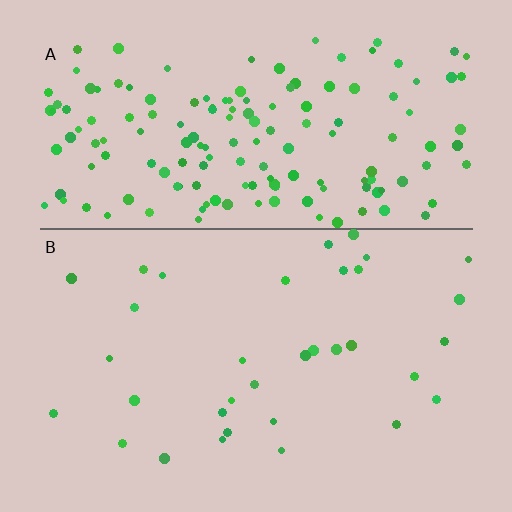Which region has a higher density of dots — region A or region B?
A (the top).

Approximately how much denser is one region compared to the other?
Approximately 4.8× — region A over region B.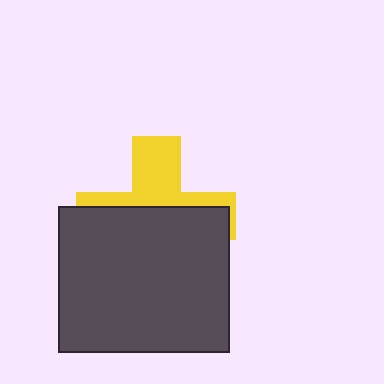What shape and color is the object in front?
The object in front is a dark gray rectangle.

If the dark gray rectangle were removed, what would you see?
You would see the complete yellow cross.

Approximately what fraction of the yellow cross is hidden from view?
Roughly 61% of the yellow cross is hidden behind the dark gray rectangle.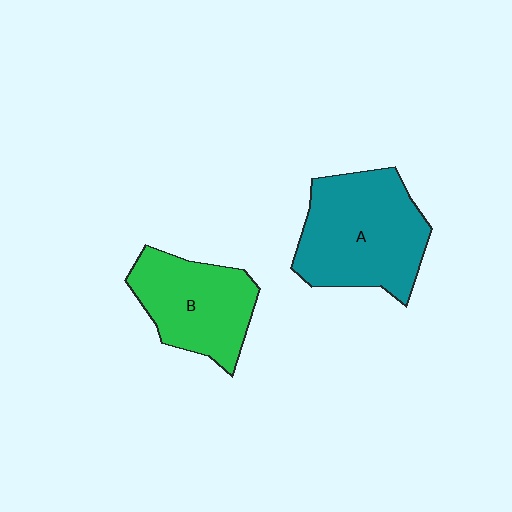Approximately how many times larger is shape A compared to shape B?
Approximately 1.3 times.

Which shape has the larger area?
Shape A (teal).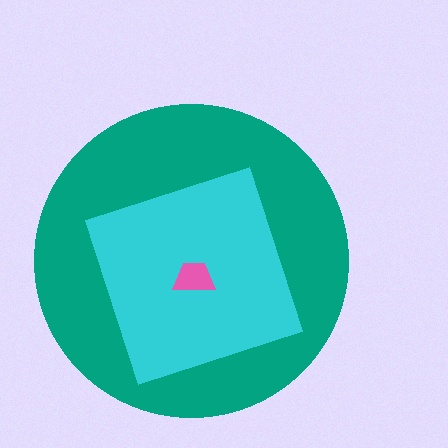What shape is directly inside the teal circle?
The cyan square.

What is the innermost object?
The pink trapezoid.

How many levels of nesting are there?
3.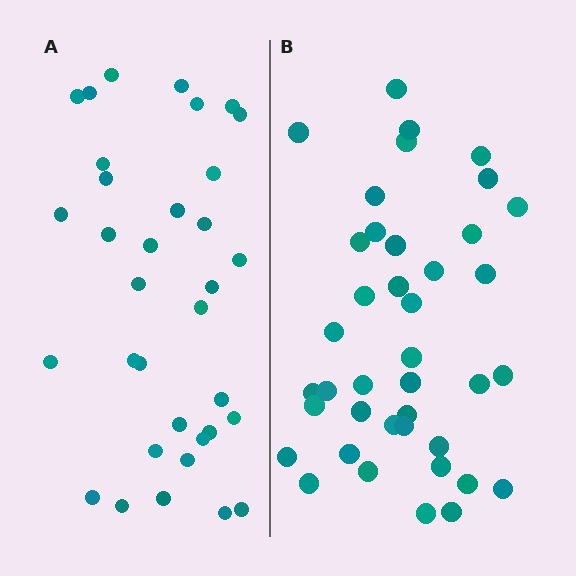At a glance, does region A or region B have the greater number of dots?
Region B (the right region) has more dots.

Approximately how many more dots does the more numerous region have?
Region B has about 6 more dots than region A.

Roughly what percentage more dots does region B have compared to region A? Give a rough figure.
About 20% more.